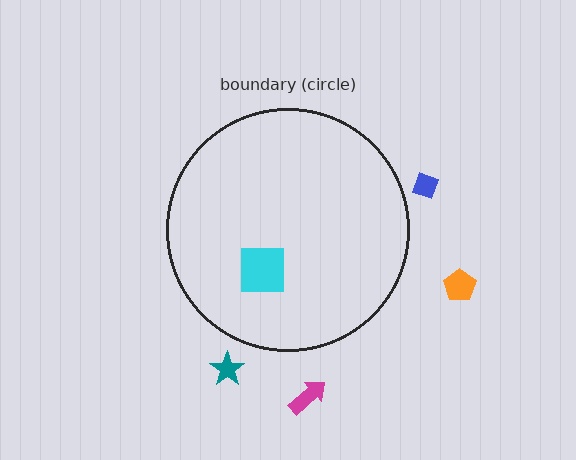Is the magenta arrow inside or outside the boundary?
Outside.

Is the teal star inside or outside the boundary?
Outside.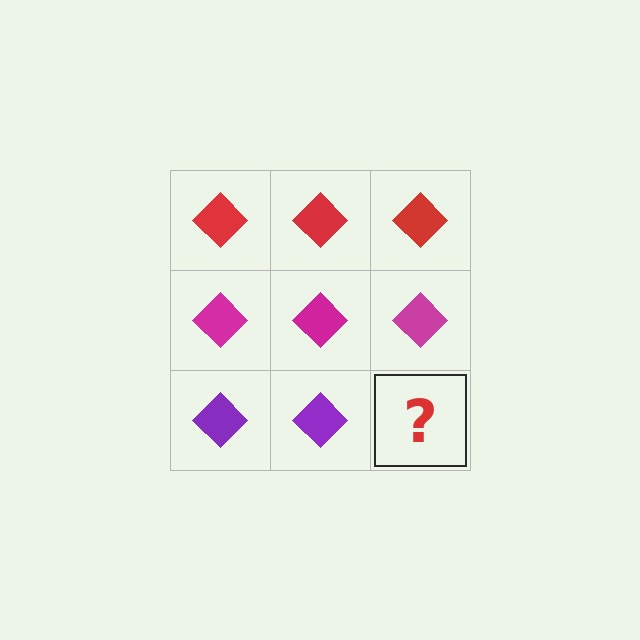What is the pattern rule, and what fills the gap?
The rule is that each row has a consistent color. The gap should be filled with a purple diamond.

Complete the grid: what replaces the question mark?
The question mark should be replaced with a purple diamond.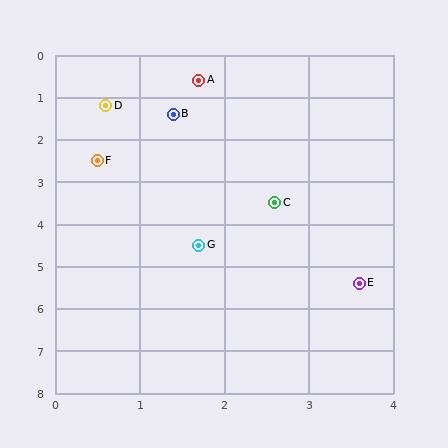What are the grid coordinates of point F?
Point F is at approximately (0.5, 2.5).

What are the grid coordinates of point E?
Point E is at approximately (3.6, 5.4).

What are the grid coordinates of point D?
Point D is at approximately (0.6, 1.2).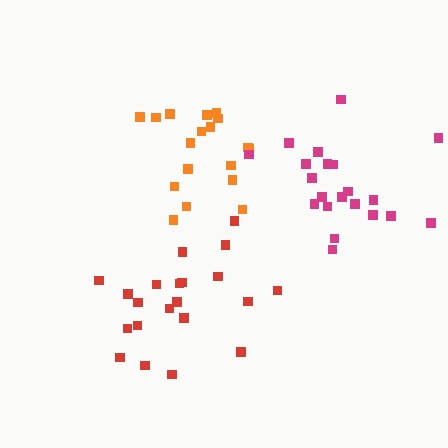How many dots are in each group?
Group 1: 18 dots, Group 2: 21 dots, Group 3: 21 dots (60 total).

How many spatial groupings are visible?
There are 3 spatial groupings.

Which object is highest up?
The orange cluster is topmost.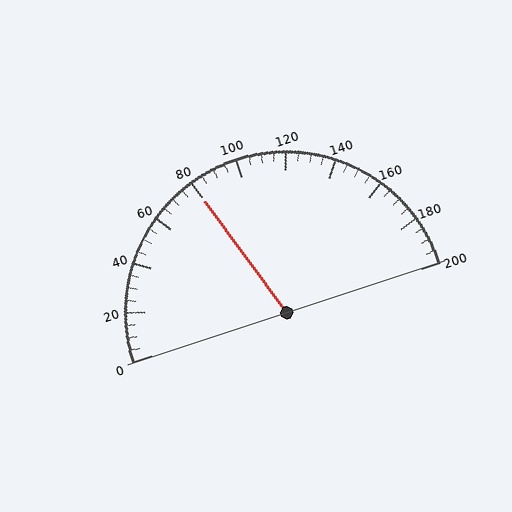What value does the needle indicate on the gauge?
The needle indicates approximately 80.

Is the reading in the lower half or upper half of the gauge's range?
The reading is in the lower half of the range (0 to 200).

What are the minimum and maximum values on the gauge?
The gauge ranges from 0 to 200.